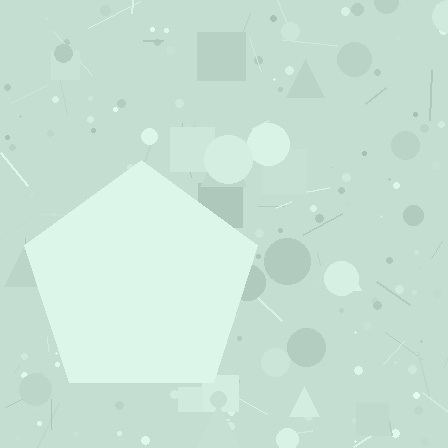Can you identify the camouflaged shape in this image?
The camouflaged shape is a pentagon.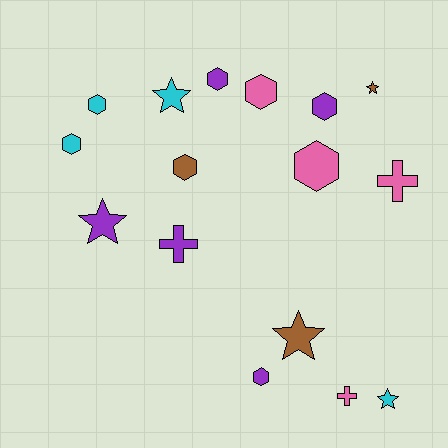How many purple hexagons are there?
There are 3 purple hexagons.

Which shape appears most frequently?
Hexagon, with 8 objects.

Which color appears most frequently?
Purple, with 5 objects.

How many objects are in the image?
There are 16 objects.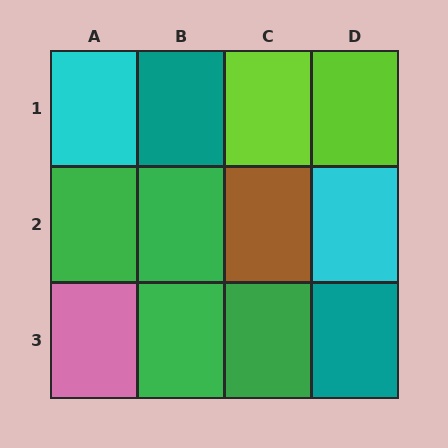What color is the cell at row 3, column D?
Teal.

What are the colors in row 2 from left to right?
Green, green, brown, cyan.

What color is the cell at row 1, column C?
Lime.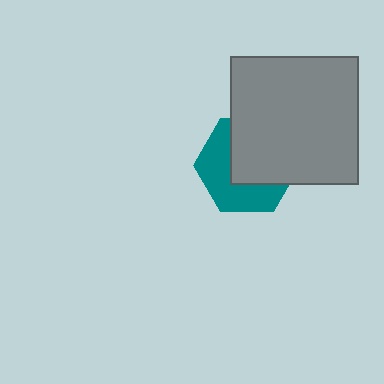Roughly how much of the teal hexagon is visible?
About half of it is visible (roughly 46%).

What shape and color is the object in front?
The object in front is a gray square.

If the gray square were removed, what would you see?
You would see the complete teal hexagon.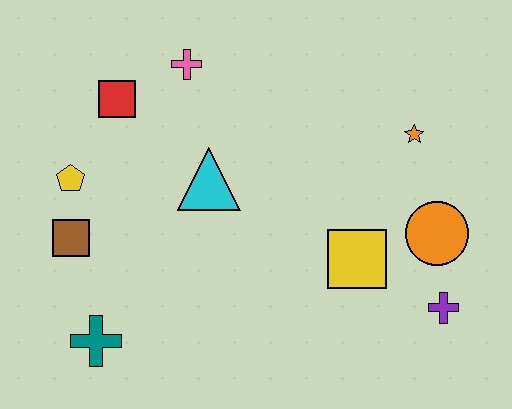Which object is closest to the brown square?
The yellow pentagon is closest to the brown square.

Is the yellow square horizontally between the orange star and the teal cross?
Yes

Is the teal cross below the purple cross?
Yes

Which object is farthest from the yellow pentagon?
The purple cross is farthest from the yellow pentagon.